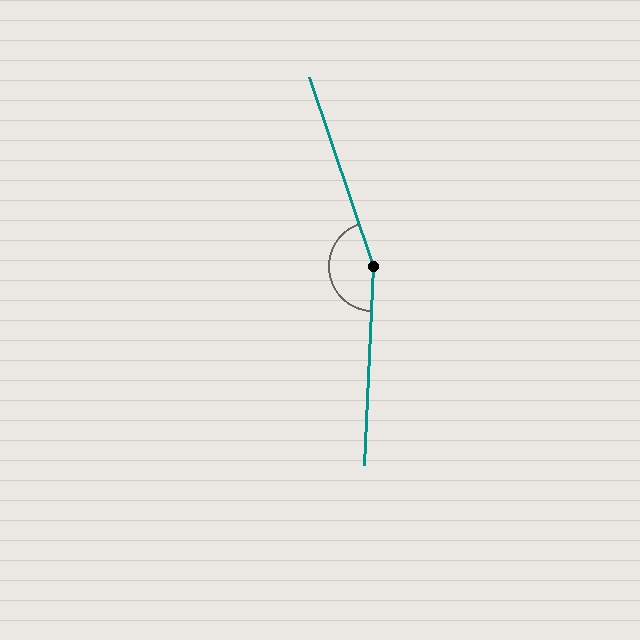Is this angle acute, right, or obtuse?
It is obtuse.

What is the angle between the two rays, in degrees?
Approximately 159 degrees.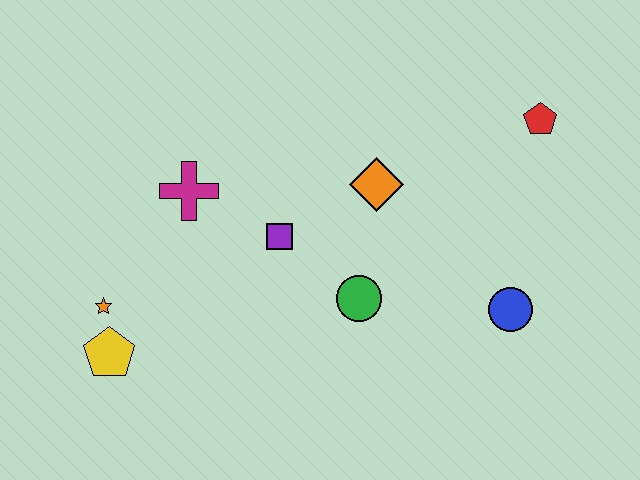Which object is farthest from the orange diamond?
The yellow pentagon is farthest from the orange diamond.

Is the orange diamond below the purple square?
No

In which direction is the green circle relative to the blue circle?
The green circle is to the left of the blue circle.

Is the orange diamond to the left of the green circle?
No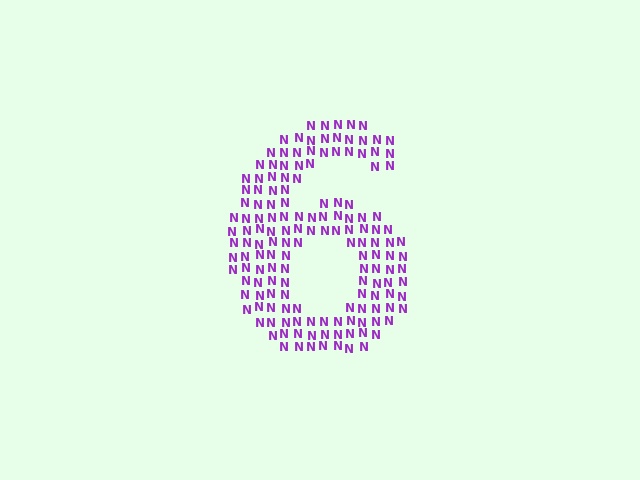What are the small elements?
The small elements are letter N's.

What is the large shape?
The large shape is the digit 6.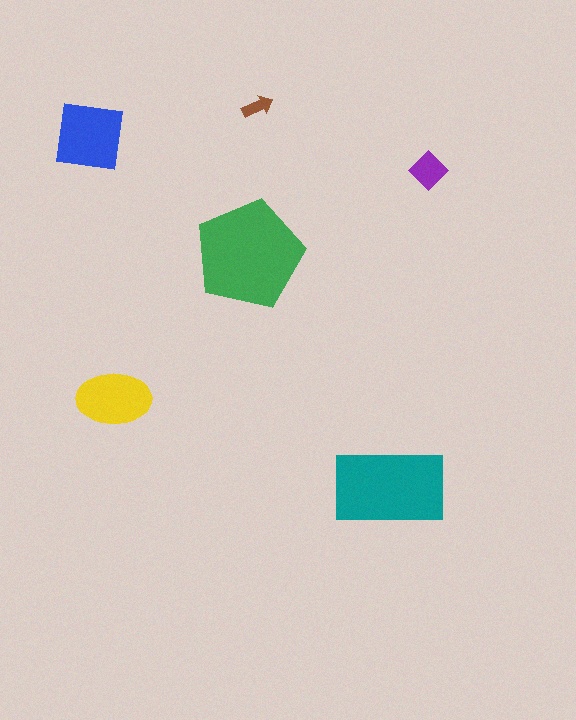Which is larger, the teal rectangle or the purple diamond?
The teal rectangle.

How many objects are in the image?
There are 6 objects in the image.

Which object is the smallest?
The brown arrow.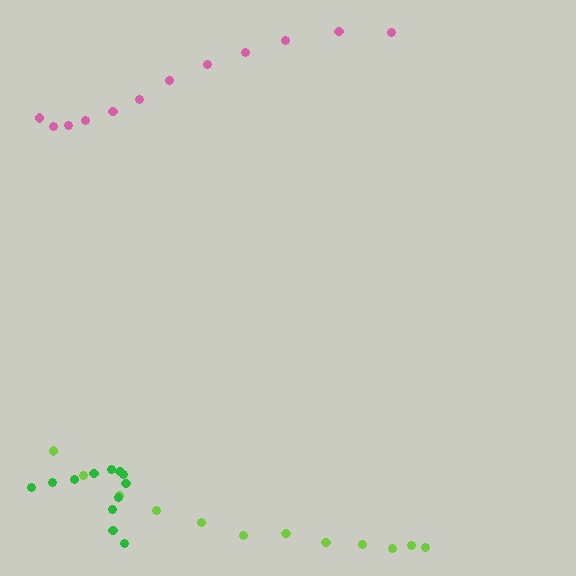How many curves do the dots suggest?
There are 3 distinct paths.